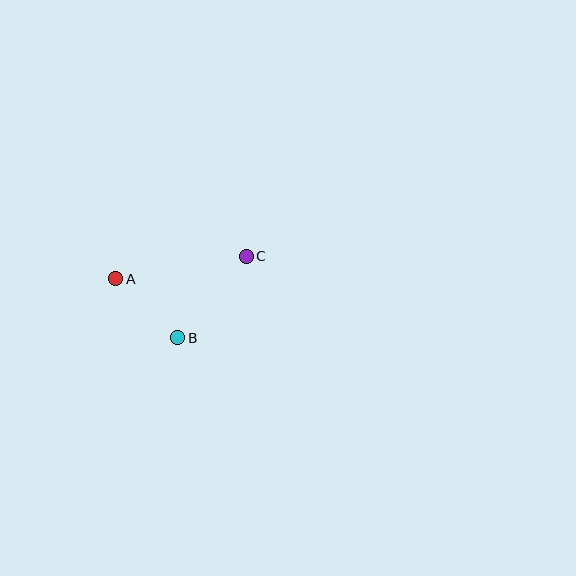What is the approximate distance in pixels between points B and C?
The distance between B and C is approximately 107 pixels.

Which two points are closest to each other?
Points A and B are closest to each other.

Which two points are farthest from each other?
Points A and C are farthest from each other.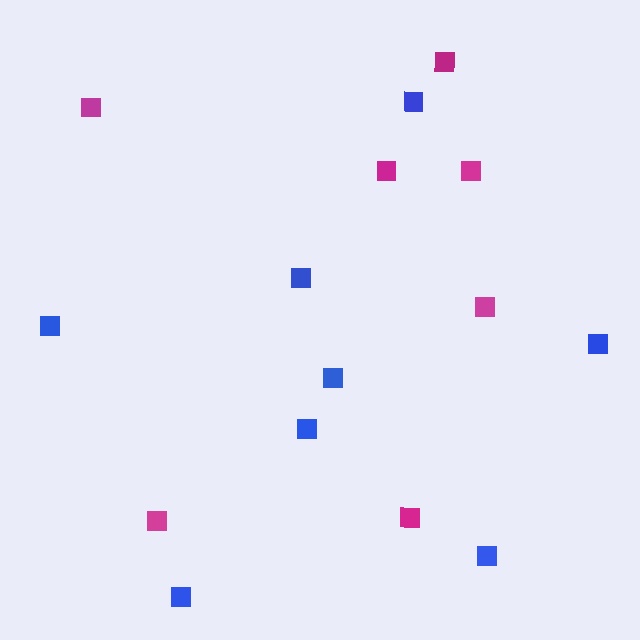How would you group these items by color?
There are 2 groups: one group of blue squares (8) and one group of magenta squares (7).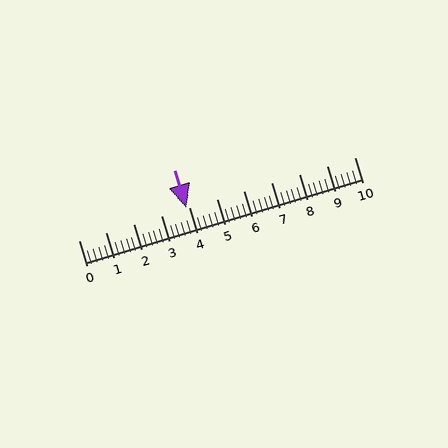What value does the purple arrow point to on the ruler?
The purple arrow points to approximately 3.9.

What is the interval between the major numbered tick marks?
The major tick marks are spaced 1 units apart.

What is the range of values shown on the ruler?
The ruler shows values from 0 to 10.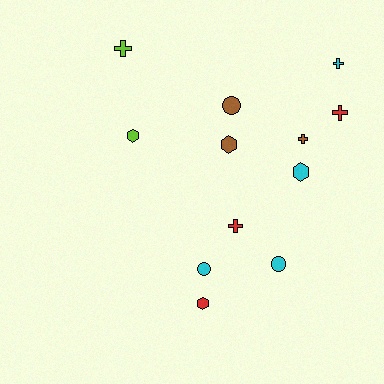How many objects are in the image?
There are 12 objects.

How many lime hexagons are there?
There is 1 lime hexagon.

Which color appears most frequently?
Cyan, with 4 objects.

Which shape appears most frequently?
Cross, with 5 objects.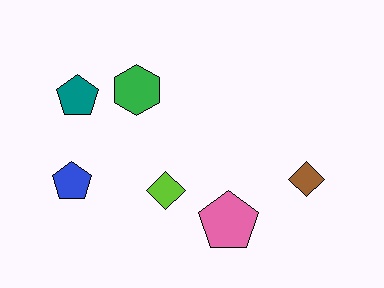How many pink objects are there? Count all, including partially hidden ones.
There is 1 pink object.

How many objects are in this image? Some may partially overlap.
There are 6 objects.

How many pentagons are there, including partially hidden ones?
There are 3 pentagons.